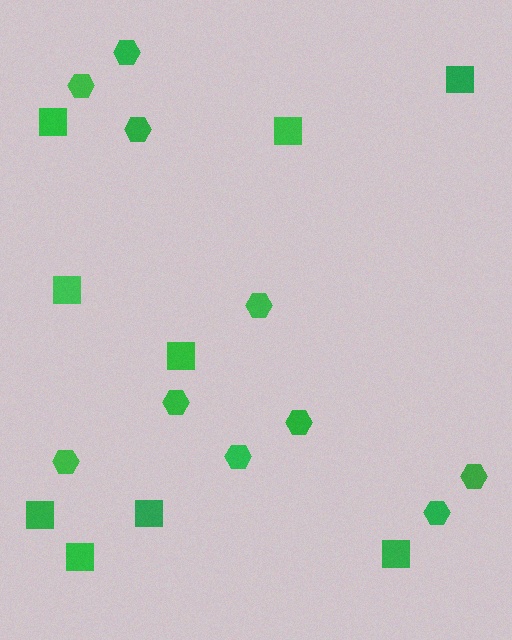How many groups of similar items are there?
There are 2 groups: one group of squares (9) and one group of hexagons (10).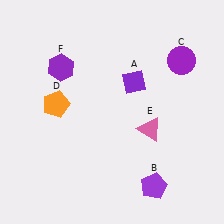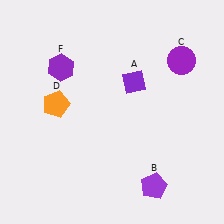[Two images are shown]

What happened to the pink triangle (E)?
The pink triangle (E) was removed in Image 2. It was in the bottom-right area of Image 1.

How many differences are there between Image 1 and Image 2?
There is 1 difference between the two images.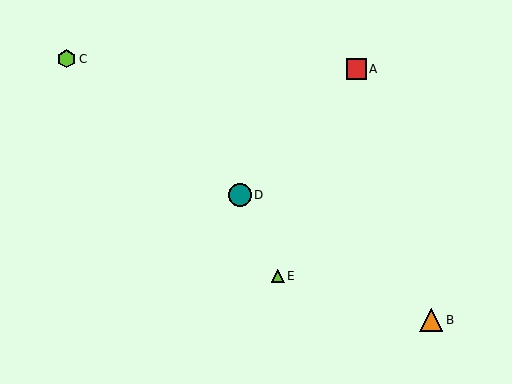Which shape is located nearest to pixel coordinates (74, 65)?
The lime hexagon (labeled C) at (66, 59) is nearest to that location.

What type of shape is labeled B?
Shape B is an orange triangle.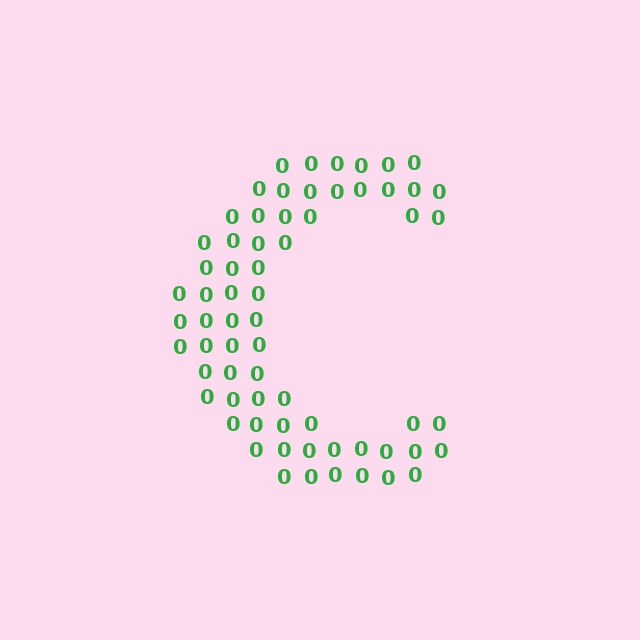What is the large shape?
The large shape is the letter C.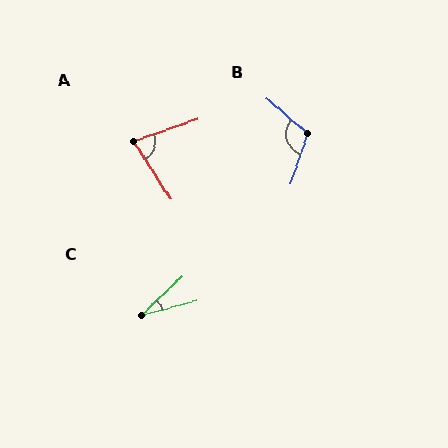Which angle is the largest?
B, at approximately 112 degrees.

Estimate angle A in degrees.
Approximately 77 degrees.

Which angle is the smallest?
C, at approximately 29 degrees.